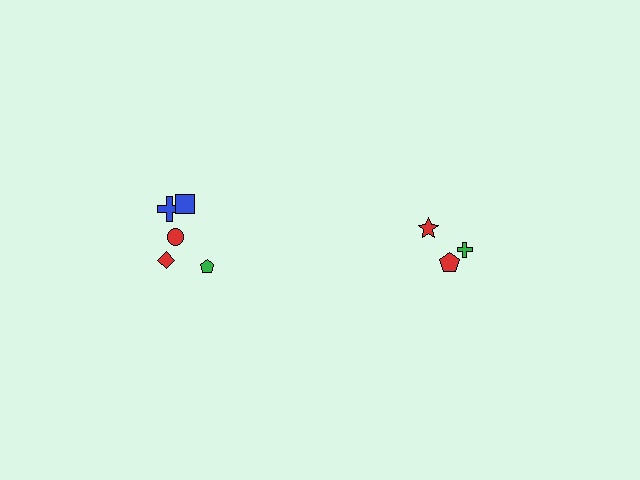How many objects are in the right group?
There are 3 objects.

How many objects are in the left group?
There are 5 objects.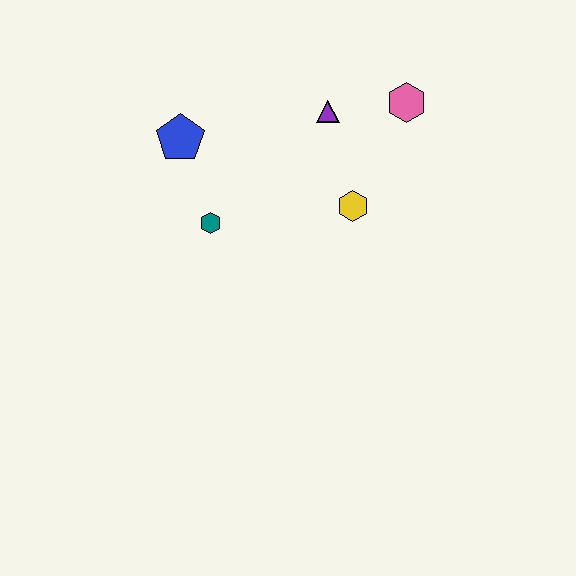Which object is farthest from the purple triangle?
The teal hexagon is farthest from the purple triangle.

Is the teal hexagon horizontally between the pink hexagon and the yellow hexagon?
No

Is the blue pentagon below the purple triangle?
Yes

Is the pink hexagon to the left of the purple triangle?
No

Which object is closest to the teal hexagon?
The blue pentagon is closest to the teal hexagon.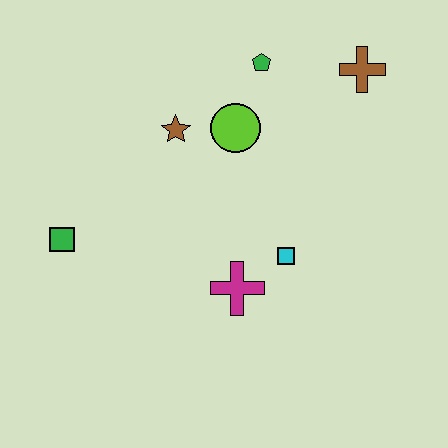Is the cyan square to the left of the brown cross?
Yes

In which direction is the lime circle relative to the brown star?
The lime circle is to the right of the brown star.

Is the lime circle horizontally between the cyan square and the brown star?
Yes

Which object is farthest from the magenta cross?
The brown cross is farthest from the magenta cross.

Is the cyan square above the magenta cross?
Yes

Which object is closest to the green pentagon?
The lime circle is closest to the green pentagon.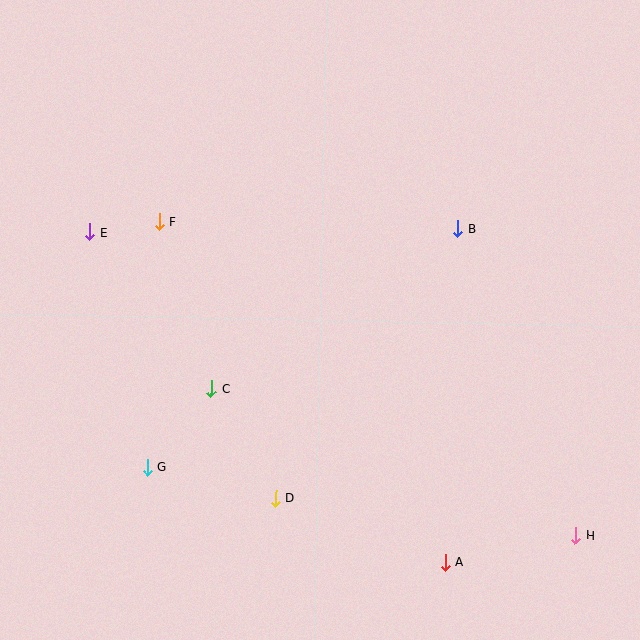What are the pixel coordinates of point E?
Point E is at (89, 232).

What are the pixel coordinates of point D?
Point D is at (276, 498).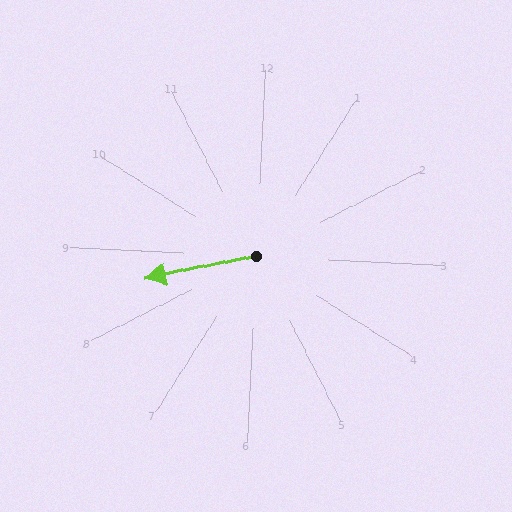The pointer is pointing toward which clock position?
Roughly 9 o'clock.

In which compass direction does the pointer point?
West.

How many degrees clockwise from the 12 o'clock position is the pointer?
Approximately 256 degrees.